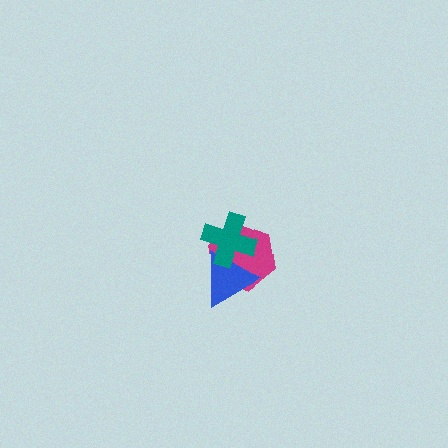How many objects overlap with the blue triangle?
2 objects overlap with the blue triangle.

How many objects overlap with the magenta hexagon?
2 objects overlap with the magenta hexagon.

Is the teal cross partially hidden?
No, no other shape covers it.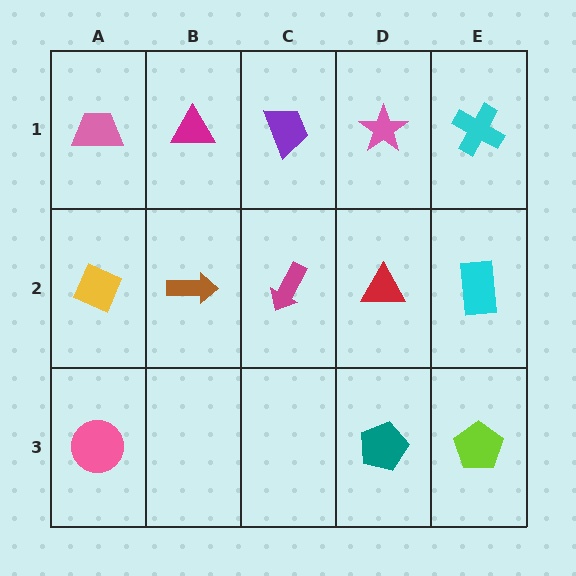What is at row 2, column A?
A yellow diamond.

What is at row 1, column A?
A pink trapezoid.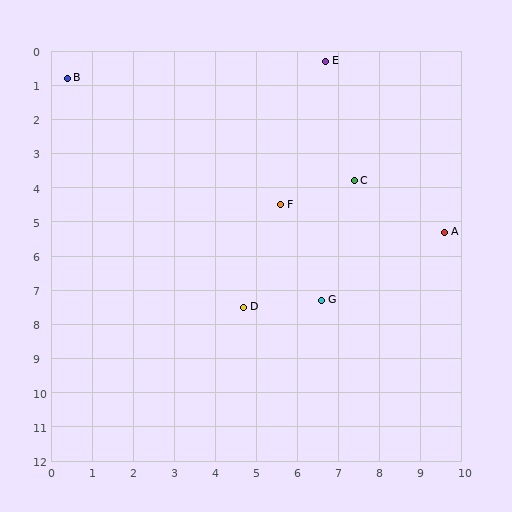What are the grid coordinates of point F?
Point F is at approximately (5.6, 4.5).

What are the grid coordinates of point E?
Point E is at approximately (6.7, 0.3).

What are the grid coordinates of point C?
Point C is at approximately (7.4, 3.8).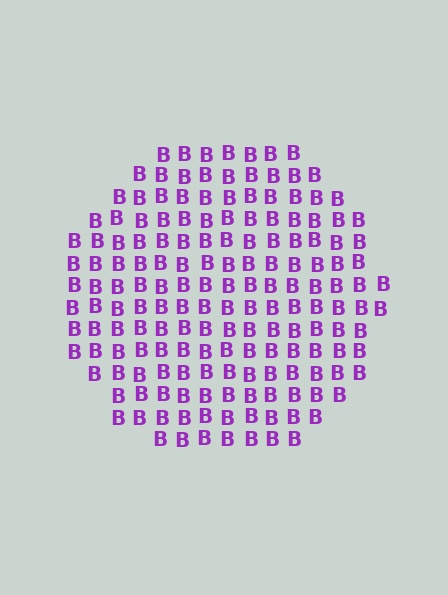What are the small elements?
The small elements are letter B's.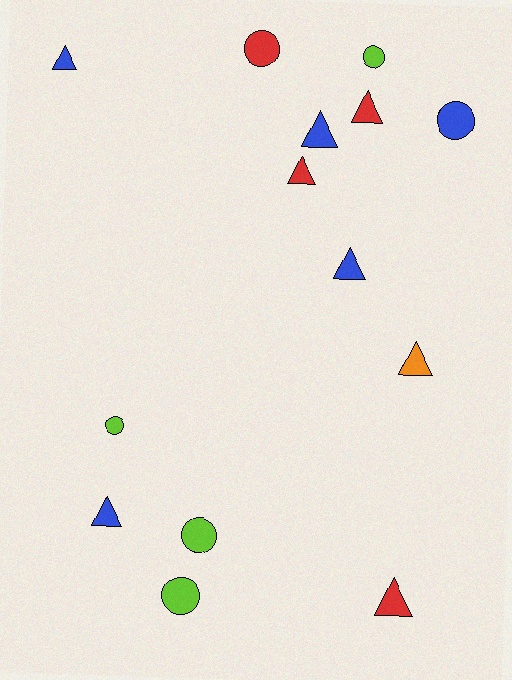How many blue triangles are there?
There are 4 blue triangles.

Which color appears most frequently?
Blue, with 5 objects.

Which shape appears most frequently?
Triangle, with 8 objects.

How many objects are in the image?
There are 14 objects.